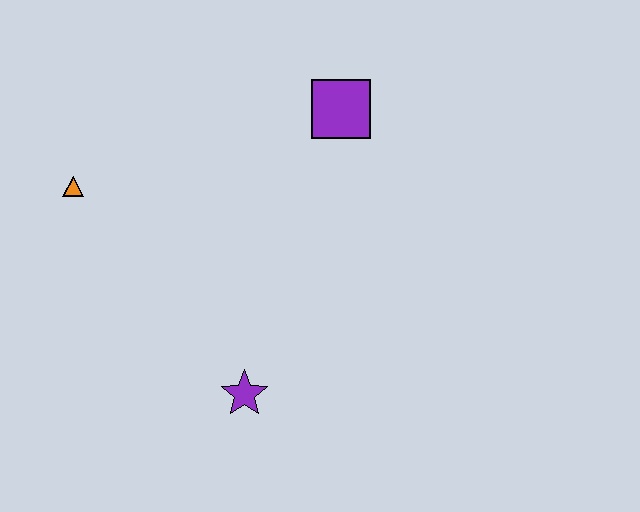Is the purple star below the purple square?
Yes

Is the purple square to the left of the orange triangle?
No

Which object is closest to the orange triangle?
The purple star is closest to the orange triangle.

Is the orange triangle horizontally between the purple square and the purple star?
No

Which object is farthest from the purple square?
The purple star is farthest from the purple square.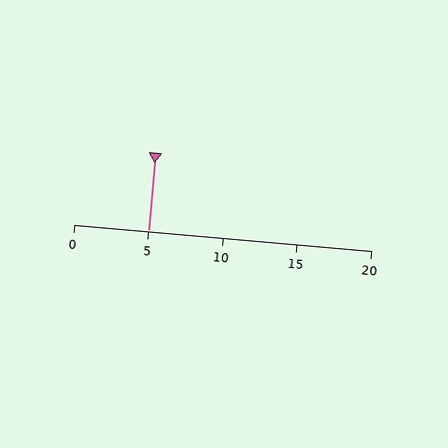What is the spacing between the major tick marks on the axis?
The major ticks are spaced 5 apart.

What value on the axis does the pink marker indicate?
The marker indicates approximately 5.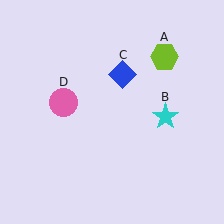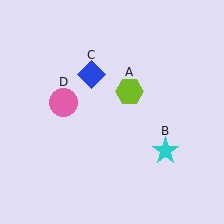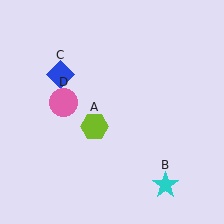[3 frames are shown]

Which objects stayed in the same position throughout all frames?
Pink circle (object D) remained stationary.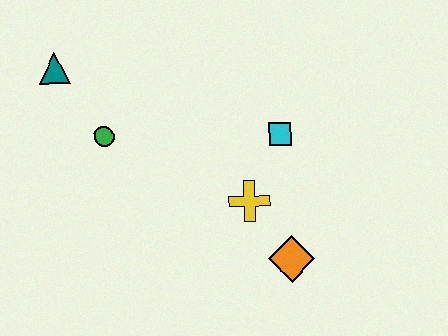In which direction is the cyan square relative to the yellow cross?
The cyan square is above the yellow cross.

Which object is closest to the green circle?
The teal triangle is closest to the green circle.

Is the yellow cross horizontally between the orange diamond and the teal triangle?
Yes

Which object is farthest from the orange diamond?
The teal triangle is farthest from the orange diamond.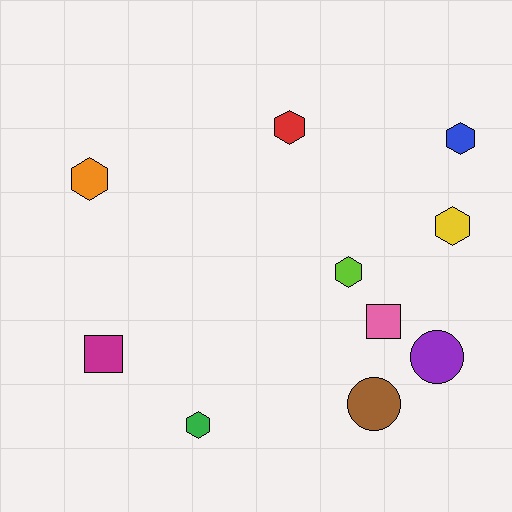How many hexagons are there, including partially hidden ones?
There are 6 hexagons.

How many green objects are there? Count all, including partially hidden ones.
There is 1 green object.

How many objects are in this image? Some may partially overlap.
There are 10 objects.